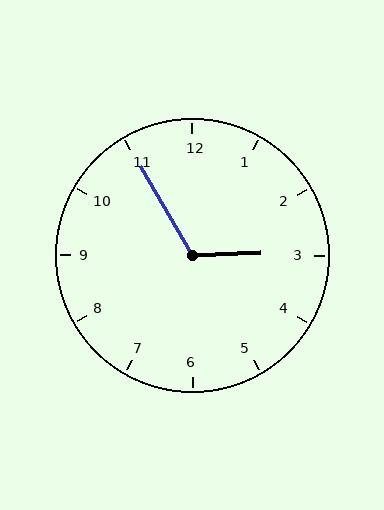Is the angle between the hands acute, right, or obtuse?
It is obtuse.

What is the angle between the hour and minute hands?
Approximately 118 degrees.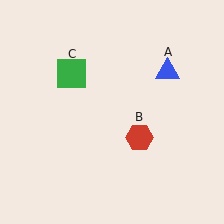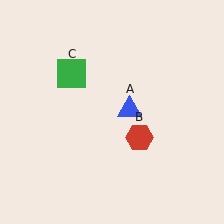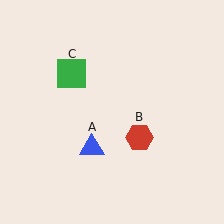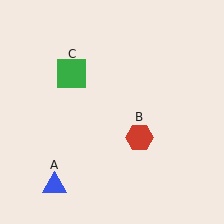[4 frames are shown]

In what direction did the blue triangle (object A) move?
The blue triangle (object A) moved down and to the left.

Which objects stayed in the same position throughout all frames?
Red hexagon (object B) and green square (object C) remained stationary.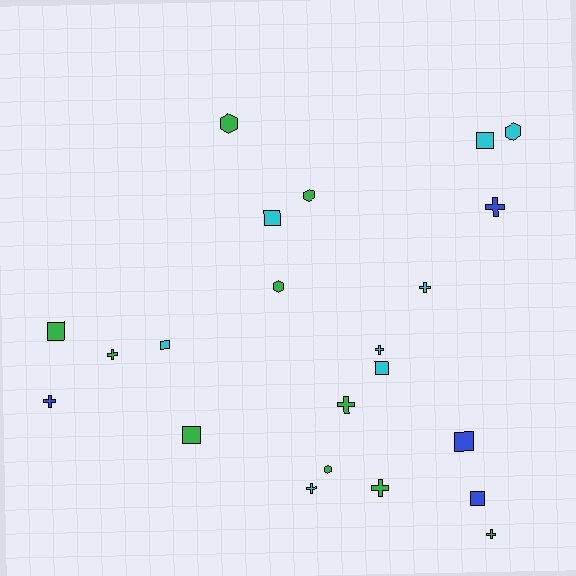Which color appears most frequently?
Green, with 10 objects.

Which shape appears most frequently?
Cross, with 9 objects.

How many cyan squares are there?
There are 4 cyan squares.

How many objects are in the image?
There are 22 objects.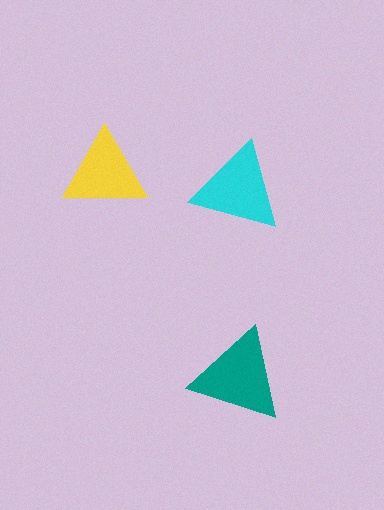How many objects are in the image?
There are 3 objects in the image.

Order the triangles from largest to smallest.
the teal one, the cyan one, the yellow one.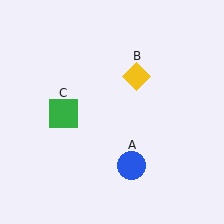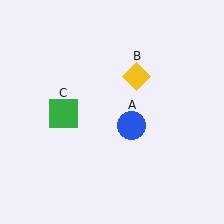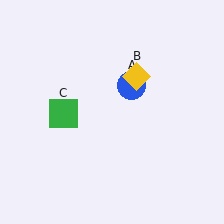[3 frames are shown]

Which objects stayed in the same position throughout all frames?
Yellow diamond (object B) and green square (object C) remained stationary.